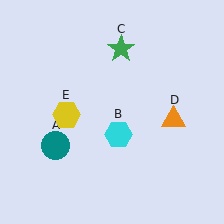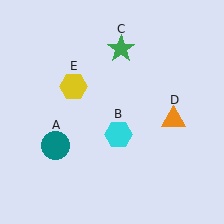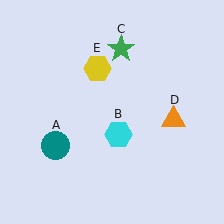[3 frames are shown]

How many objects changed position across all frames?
1 object changed position: yellow hexagon (object E).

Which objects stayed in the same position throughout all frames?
Teal circle (object A) and cyan hexagon (object B) and green star (object C) and orange triangle (object D) remained stationary.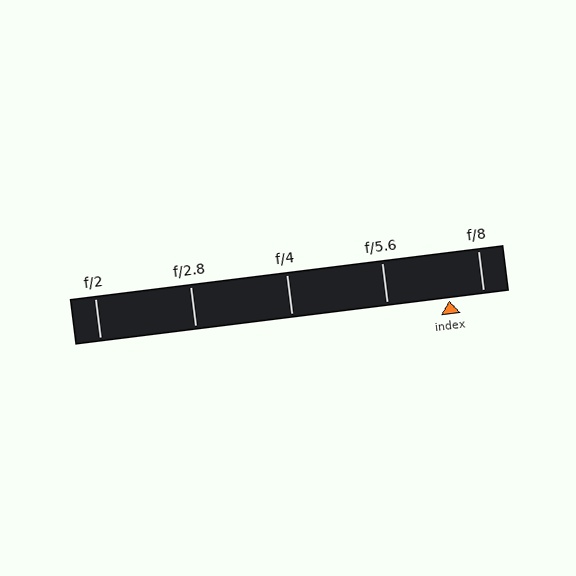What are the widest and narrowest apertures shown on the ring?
The widest aperture shown is f/2 and the narrowest is f/8.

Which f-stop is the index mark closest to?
The index mark is closest to f/8.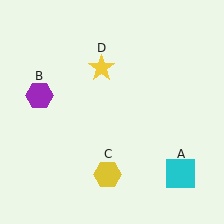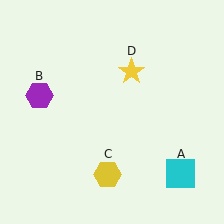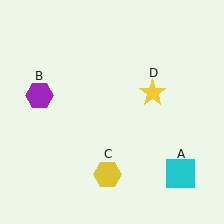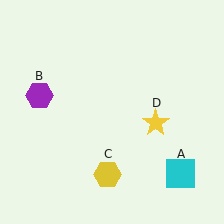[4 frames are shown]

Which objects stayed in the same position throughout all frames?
Cyan square (object A) and purple hexagon (object B) and yellow hexagon (object C) remained stationary.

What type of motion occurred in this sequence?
The yellow star (object D) rotated clockwise around the center of the scene.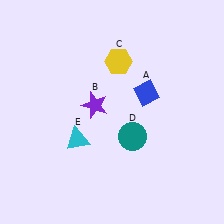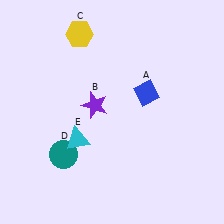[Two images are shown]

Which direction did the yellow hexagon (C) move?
The yellow hexagon (C) moved left.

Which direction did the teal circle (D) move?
The teal circle (D) moved left.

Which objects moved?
The objects that moved are: the yellow hexagon (C), the teal circle (D).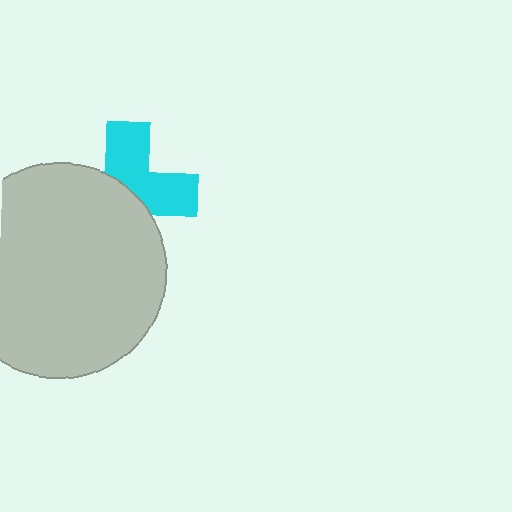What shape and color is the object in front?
The object in front is a light gray circle.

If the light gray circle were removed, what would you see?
You would see the complete cyan cross.